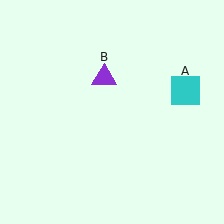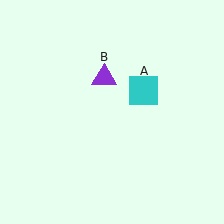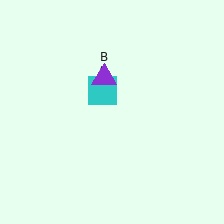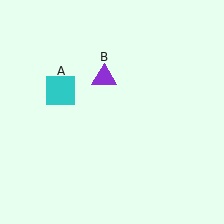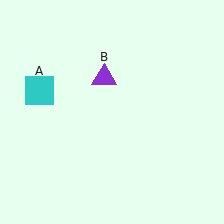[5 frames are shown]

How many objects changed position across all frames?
1 object changed position: cyan square (object A).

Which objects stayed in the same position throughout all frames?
Purple triangle (object B) remained stationary.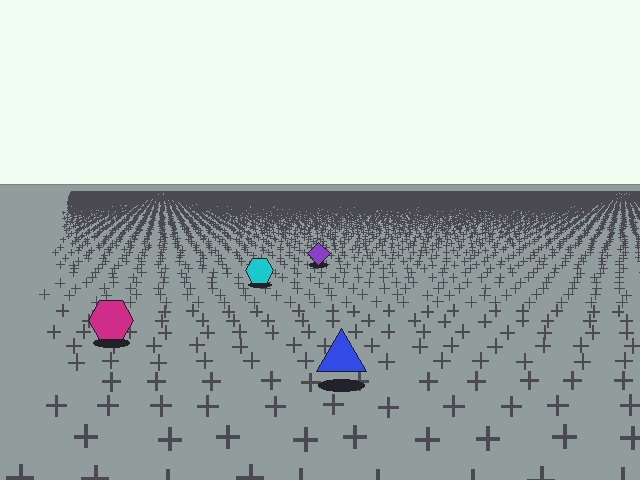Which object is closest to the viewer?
The blue triangle is closest. The texture marks near it are larger and more spread out.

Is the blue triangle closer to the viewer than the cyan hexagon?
Yes. The blue triangle is closer — you can tell from the texture gradient: the ground texture is coarser near it.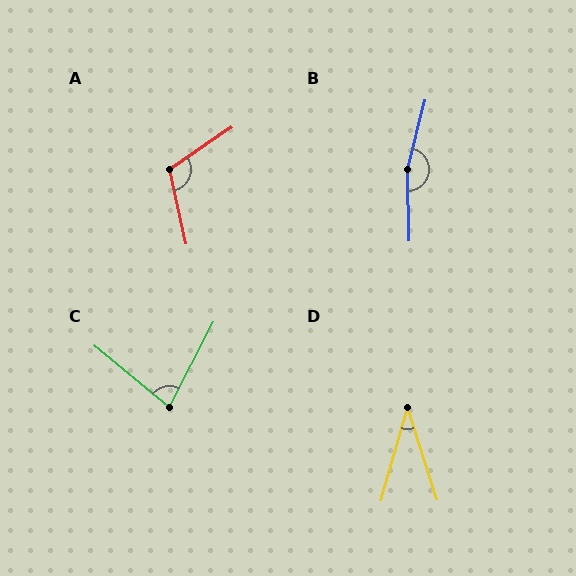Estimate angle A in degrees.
Approximately 111 degrees.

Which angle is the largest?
B, at approximately 165 degrees.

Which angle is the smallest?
D, at approximately 34 degrees.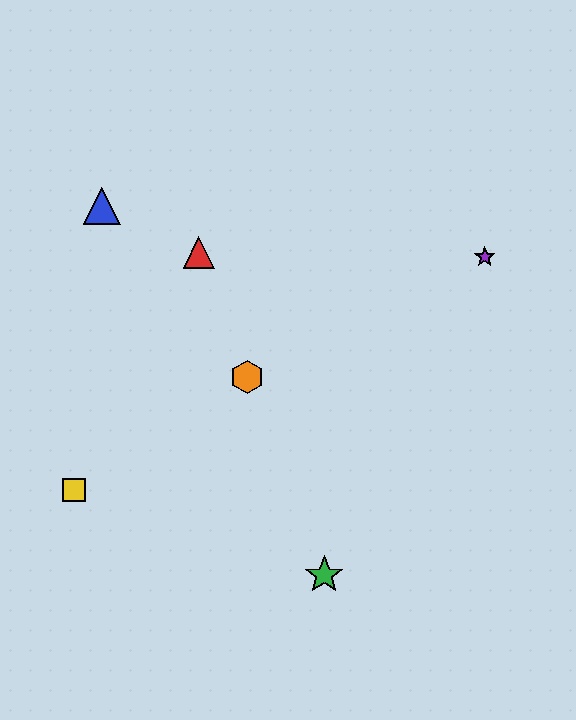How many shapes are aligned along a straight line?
3 shapes (the red triangle, the green star, the orange hexagon) are aligned along a straight line.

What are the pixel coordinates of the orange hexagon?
The orange hexagon is at (247, 377).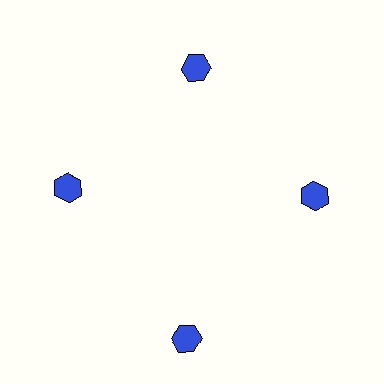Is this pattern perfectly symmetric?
No. The 4 blue hexagons are arranged in a ring, but one element near the 6 o'clock position is pushed outward from the center, breaking the 4-fold rotational symmetry.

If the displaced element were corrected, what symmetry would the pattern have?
It would have 4-fold rotational symmetry — the pattern would map onto itself every 90 degrees.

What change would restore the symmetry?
The symmetry would be restored by moving it inward, back onto the ring so that all 4 hexagons sit at equal angles and equal distance from the center.